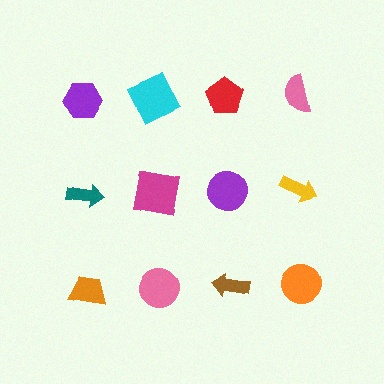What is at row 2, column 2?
A magenta square.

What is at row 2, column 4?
A yellow arrow.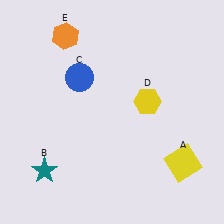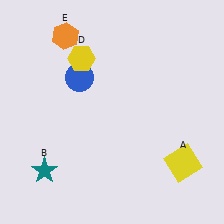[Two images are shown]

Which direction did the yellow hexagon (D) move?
The yellow hexagon (D) moved left.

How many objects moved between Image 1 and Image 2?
1 object moved between the two images.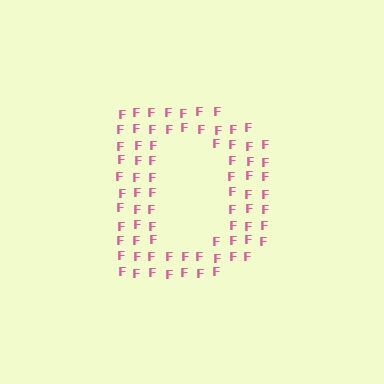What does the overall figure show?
The overall figure shows the letter D.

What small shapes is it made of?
It is made of small letter F's.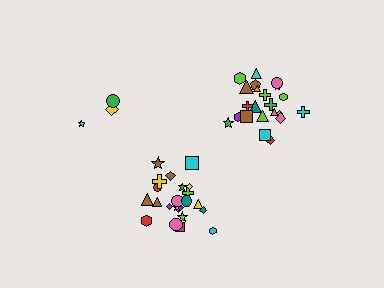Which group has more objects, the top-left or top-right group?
The top-right group.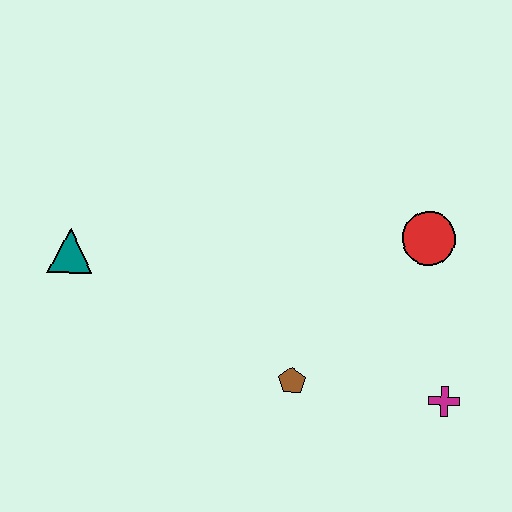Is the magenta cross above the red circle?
No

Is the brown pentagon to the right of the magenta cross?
No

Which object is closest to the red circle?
The magenta cross is closest to the red circle.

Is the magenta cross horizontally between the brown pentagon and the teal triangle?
No